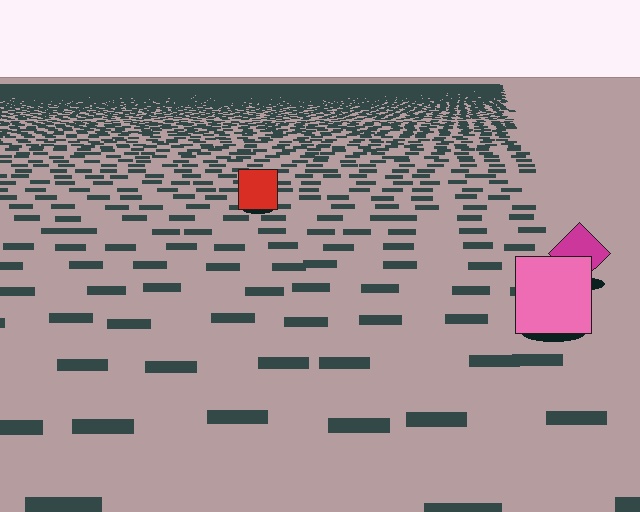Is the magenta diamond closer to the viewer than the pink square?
No. The pink square is closer — you can tell from the texture gradient: the ground texture is coarser near it.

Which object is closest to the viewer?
The pink square is closest. The texture marks near it are larger and more spread out.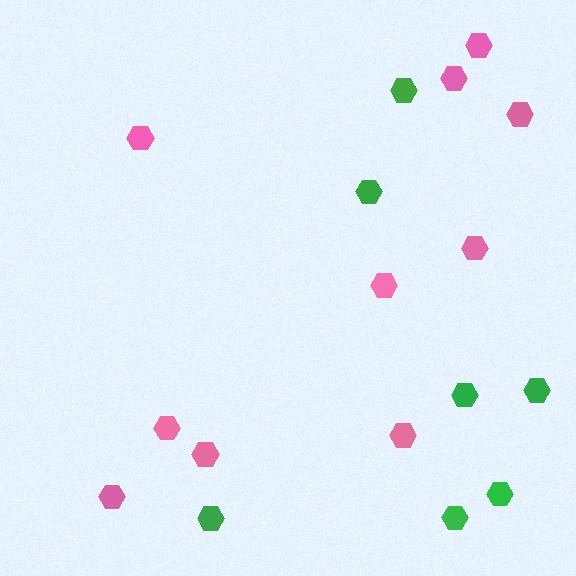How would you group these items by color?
There are 2 groups: one group of pink hexagons (10) and one group of green hexagons (7).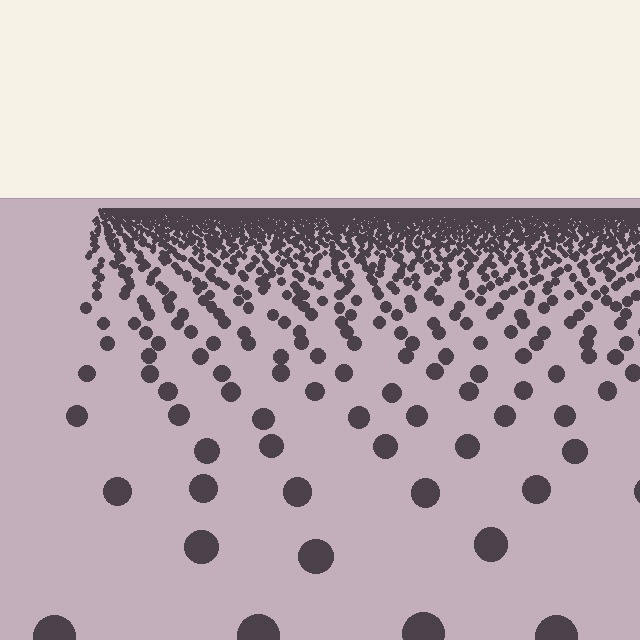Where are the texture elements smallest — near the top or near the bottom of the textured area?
Near the top.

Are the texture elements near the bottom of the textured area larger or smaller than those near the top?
Larger. Near the bottom, elements are closer to the viewer and appear at a bigger on-screen size.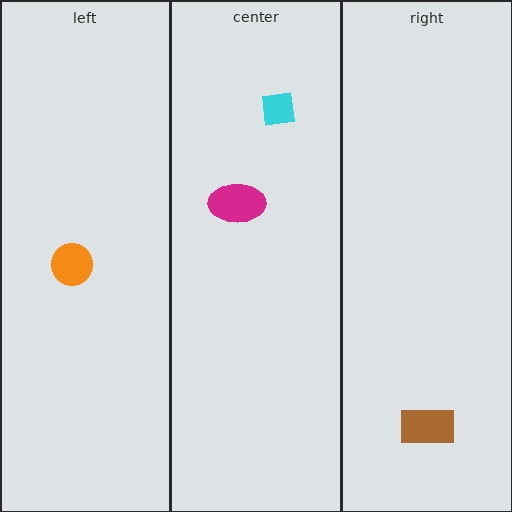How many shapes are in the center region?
2.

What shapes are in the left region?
The orange circle.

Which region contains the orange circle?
The left region.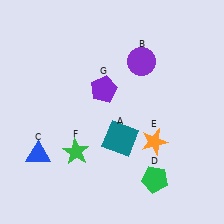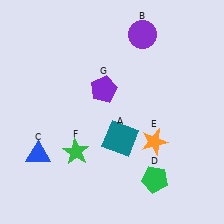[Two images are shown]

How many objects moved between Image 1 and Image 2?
1 object moved between the two images.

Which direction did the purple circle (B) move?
The purple circle (B) moved up.